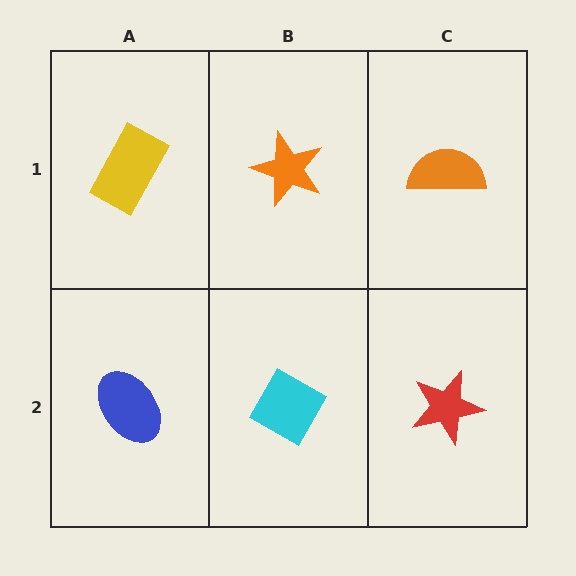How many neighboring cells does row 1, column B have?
3.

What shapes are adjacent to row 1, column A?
A blue ellipse (row 2, column A), an orange star (row 1, column B).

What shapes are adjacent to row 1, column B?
A cyan diamond (row 2, column B), a yellow rectangle (row 1, column A), an orange semicircle (row 1, column C).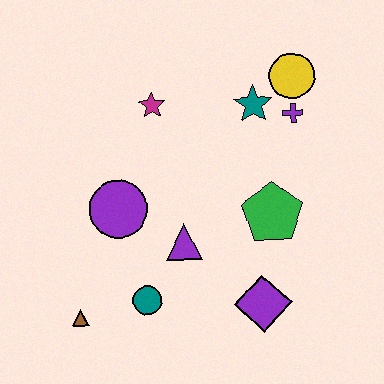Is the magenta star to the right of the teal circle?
Yes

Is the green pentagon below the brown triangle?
No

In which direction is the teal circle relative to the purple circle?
The teal circle is below the purple circle.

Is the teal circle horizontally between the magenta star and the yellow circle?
No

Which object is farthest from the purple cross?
The brown triangle is farthest from the purple cross.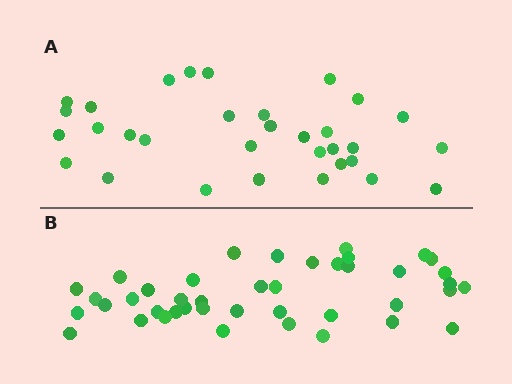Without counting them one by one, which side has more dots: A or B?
Region B (the bottom region) has more dots.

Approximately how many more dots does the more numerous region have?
Region B has roughly 10 or so more dots than region A.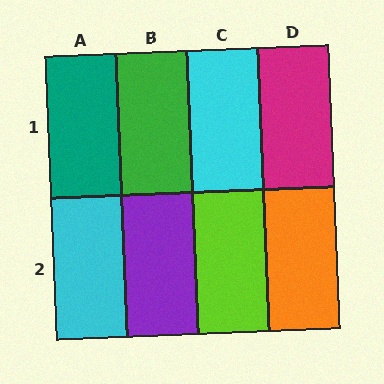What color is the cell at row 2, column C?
Lime.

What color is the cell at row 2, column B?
Purple.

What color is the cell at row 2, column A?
Cyan.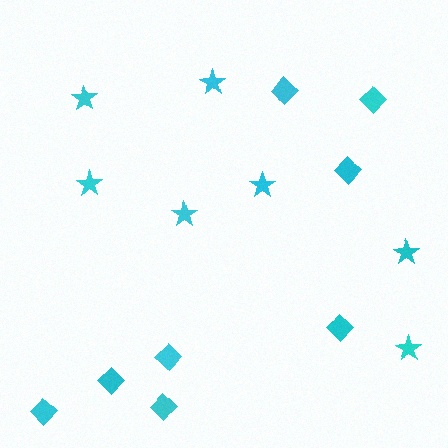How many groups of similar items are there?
There are 2 groups: one group of diamonds (8) and one group of stars (7).